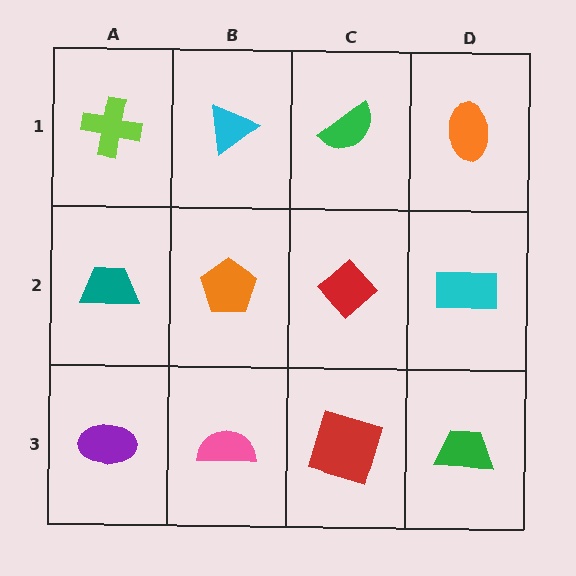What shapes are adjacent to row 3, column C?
A red diamond (row 2, column C), a pink semicircle (row 3, column B), a green trapezoid (row 3, column D).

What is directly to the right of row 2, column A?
An orange pentagon.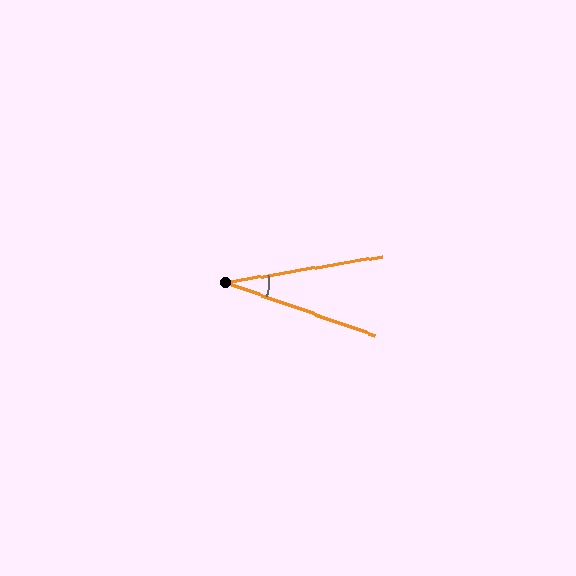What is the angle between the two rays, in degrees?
Approximately 29 degrees.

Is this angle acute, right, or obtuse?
It is acute.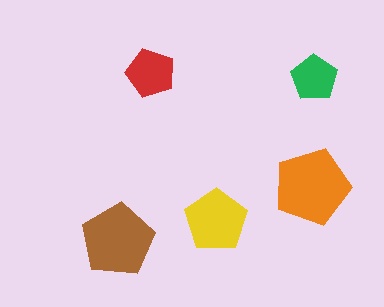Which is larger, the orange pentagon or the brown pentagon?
The orange one.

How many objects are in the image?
There are 5 objects in the image.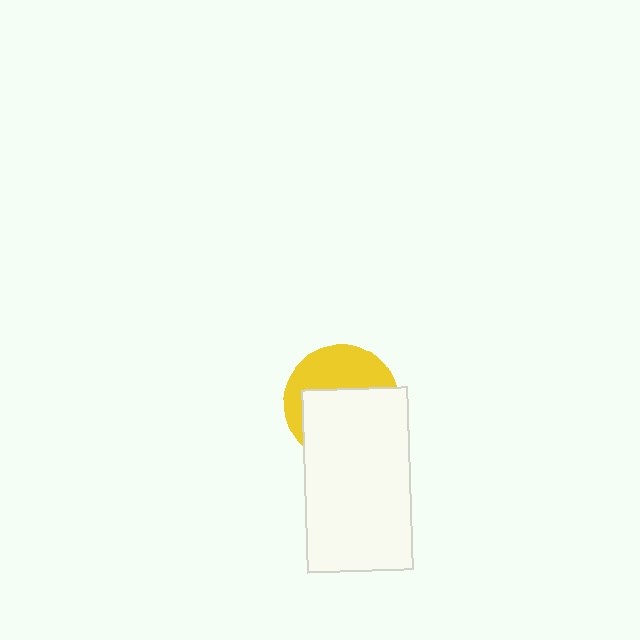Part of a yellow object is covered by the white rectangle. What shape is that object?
It is a circle.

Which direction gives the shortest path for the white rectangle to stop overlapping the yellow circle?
Moving down gives the shortest separation.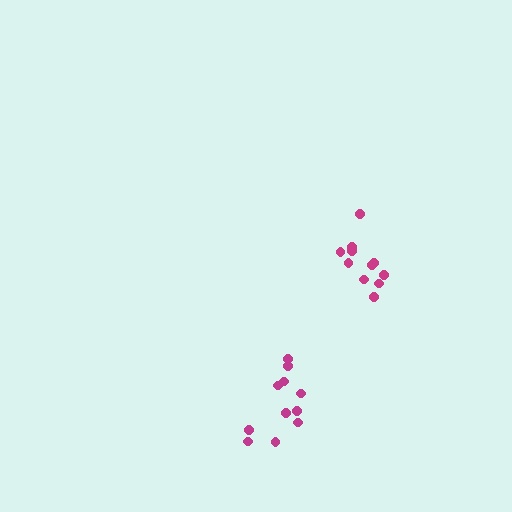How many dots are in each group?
Group 1: 11 dots, Group 2: 11 dots (22 total).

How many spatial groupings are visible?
There are 2 spatial groupings.